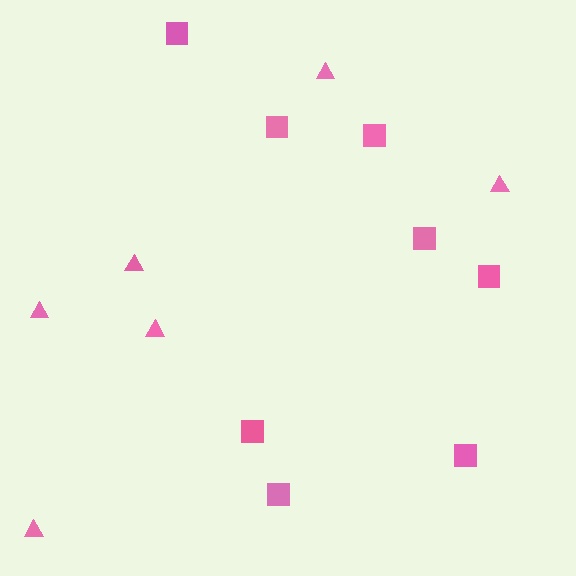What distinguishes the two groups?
There are 2 groups: one group of triangles (6) and one group of squares (8).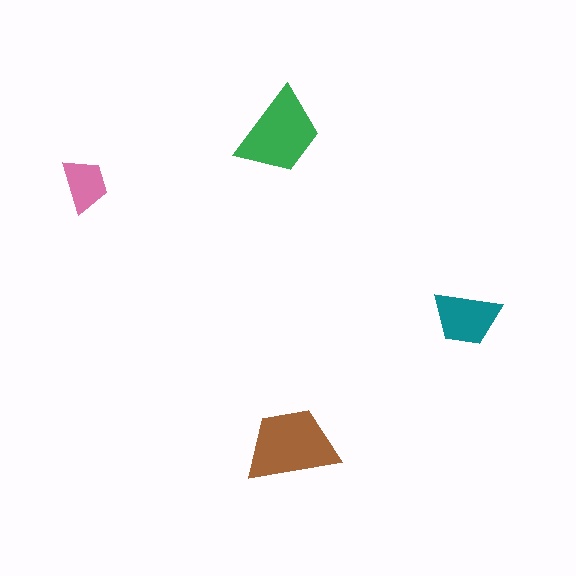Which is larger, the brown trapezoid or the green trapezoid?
The brown one.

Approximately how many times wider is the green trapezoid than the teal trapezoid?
About 1.5 times wider.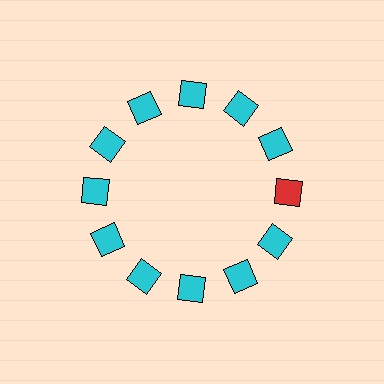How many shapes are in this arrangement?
There are 12 shapes arranged in a ring pattern.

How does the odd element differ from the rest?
It has a different color: red instead of cyan.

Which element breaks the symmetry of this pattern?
The red square at roughly the 3 o'clock position breaks the symmetry. All other shapes are cyan squares.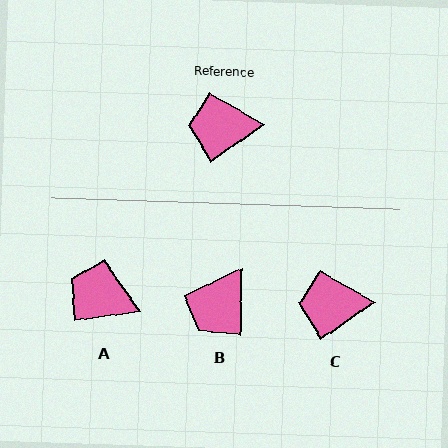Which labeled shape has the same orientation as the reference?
C.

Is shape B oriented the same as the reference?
No, it is off by about 55 degrees.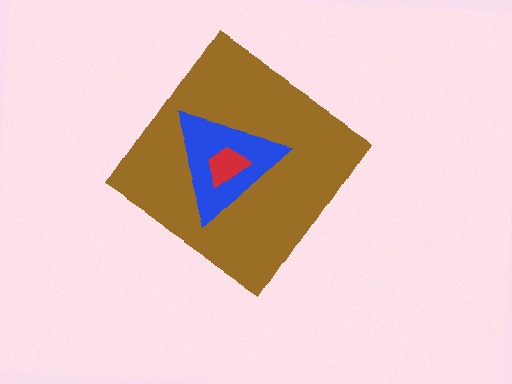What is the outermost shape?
The brown diamond.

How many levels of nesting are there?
3.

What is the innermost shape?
The red trapezoid.